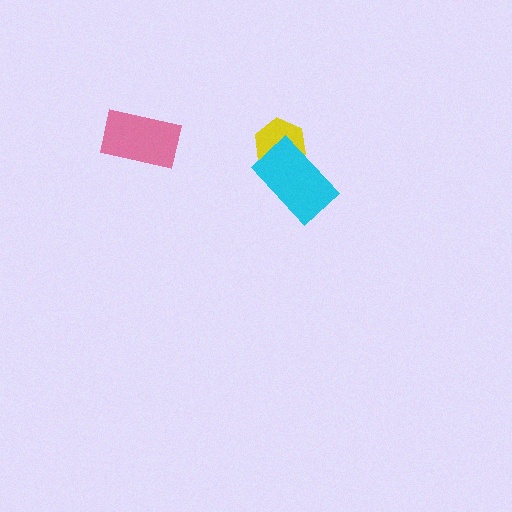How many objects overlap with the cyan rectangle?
1 object overlaps with the cyan rectangle.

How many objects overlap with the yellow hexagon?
1 object overlaps with the yellow hexagon.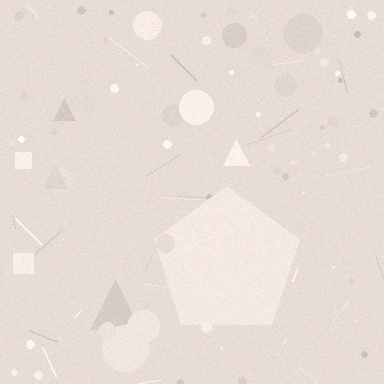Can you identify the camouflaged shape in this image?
The camouflaged shape is a pentagon.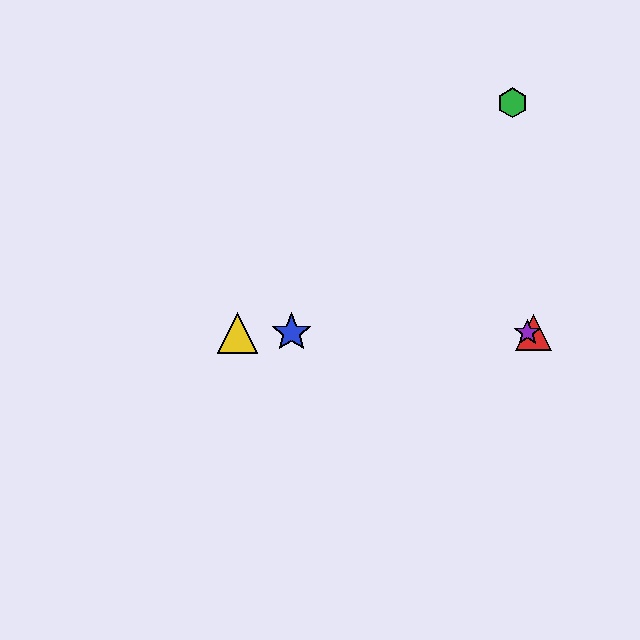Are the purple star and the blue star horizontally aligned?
Yes, both are at y≈333.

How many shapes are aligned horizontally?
4 shapes (the red triangle, the blue star, the yellow triangle, the purple star) are aligned horizontally.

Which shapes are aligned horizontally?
The red triangle, the blue star, the yellow triangle, the purple star are aligned horizontally.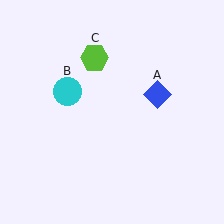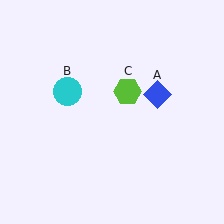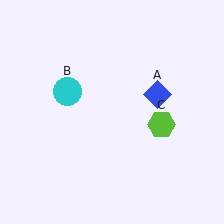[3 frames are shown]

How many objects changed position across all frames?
1 object changed position: lime hexagon (object C).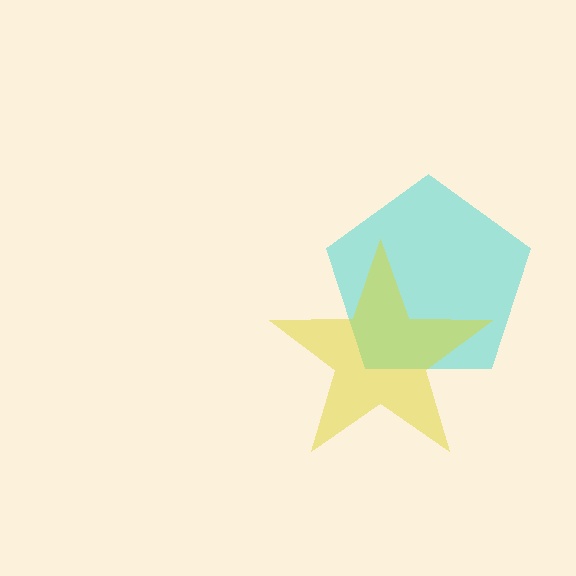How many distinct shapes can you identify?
There are 2 distinct shapes: a cyan pentagon, a yellow star.